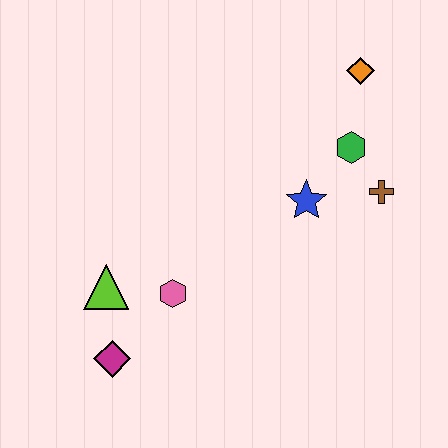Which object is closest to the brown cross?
The green hexagon is closest to the brown cross.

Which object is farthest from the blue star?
The magenta diamond is farthest from the blue star.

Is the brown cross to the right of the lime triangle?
Yes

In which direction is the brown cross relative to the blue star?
The brown cross is to the right of the blue star.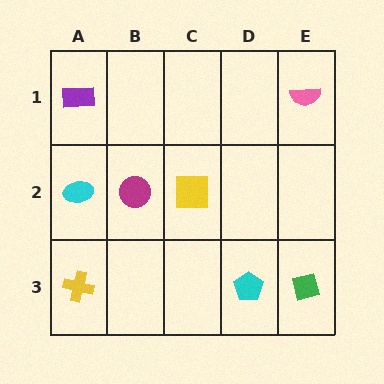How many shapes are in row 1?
2 shapes.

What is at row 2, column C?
A yellow square.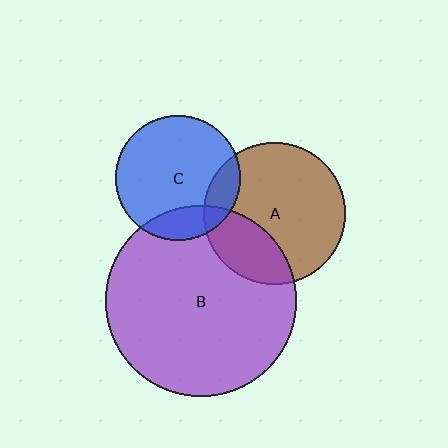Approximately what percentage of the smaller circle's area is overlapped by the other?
Approximately 15%.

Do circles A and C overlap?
Yes.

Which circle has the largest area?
Circle B (purple).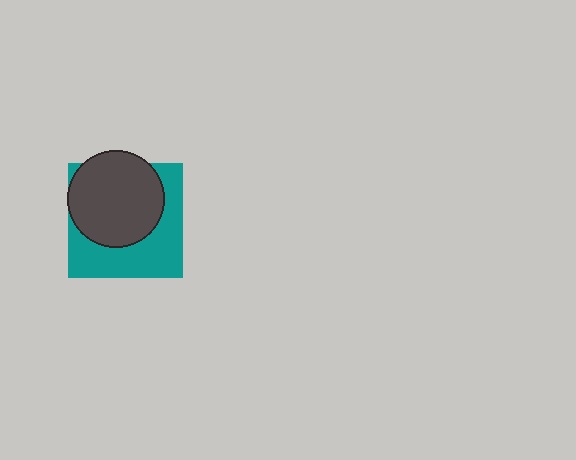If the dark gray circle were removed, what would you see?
You would see the complete teal square.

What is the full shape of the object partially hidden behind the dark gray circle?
The partially hidden object is a teal square.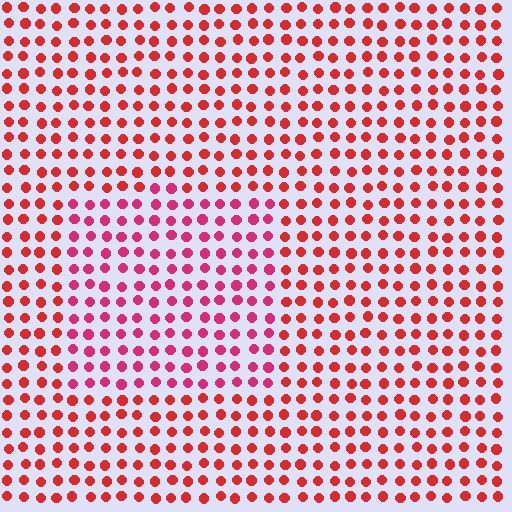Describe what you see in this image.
The image is filled with small red elements in a uniform arrangement. A rectangle-shaped region is visible where the elements are tinted to a slightly different hue, forming a subtle color boundary.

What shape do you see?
I see a rectangle.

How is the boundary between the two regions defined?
The boundary is defined purely by a slight shift in hue (about 28 degrees). Spacing, size, and orientation are identical on both sides.